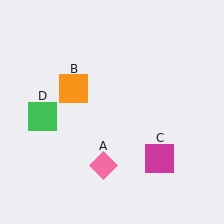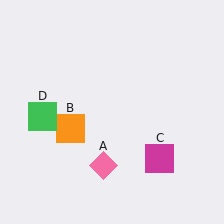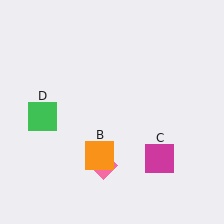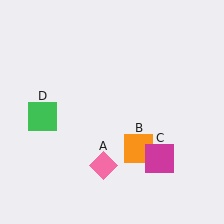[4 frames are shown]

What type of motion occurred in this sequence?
The orange square (object B) rotated counterclockwise around the center of the scene.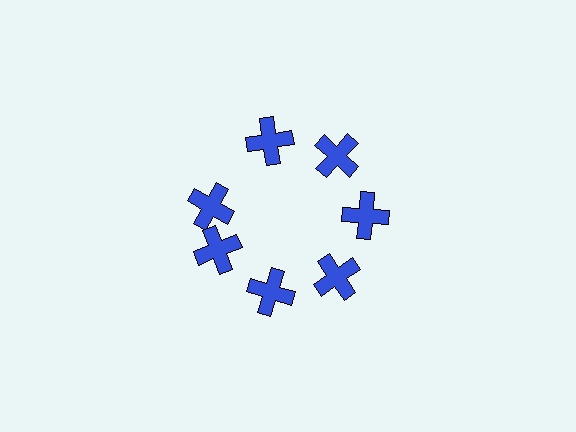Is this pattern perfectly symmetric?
No. The 7 blue crosses are arranged in a ring, but one element near the 10 o'clock position is rotated out of alignment along the ring, breaking the 7-fold rotational symmetry.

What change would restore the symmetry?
The symmetry would be restored by rotating it back into even spacing with its neighbors so that all 7 crosses sit at equal angles and equal distance from the center.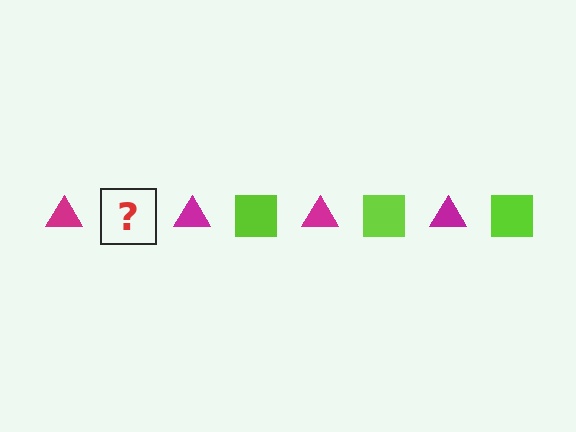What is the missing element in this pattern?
The missing element is a lime square.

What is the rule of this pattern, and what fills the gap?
The rule is that the pattern alternates between magenta triangle and lime square. The gap should be filled with a lime square.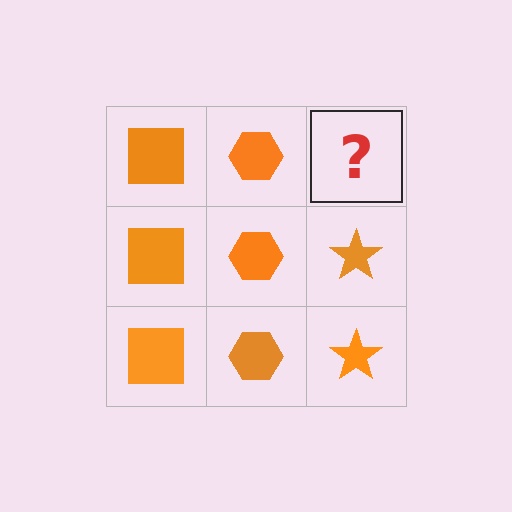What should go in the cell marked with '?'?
The missing cell should contain an orange star.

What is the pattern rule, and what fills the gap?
The rule is that each column has a consistent shape. The gap should be filled with an orange star.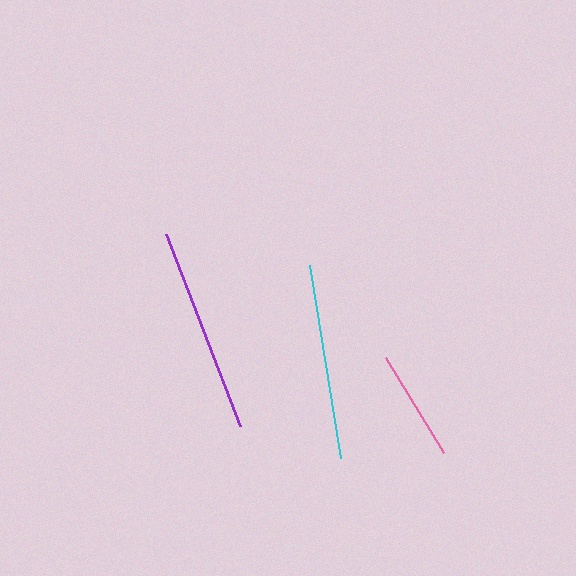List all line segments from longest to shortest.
From longest to shortest: purple, cyan, pink.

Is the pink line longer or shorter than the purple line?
The purple line is longer than the pink line.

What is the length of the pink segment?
The pink segment is approximately 111 pixels long.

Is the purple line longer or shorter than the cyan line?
The purple line is longer than the cyan line.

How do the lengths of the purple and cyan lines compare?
The purple and cyan lines are approximately the same length.